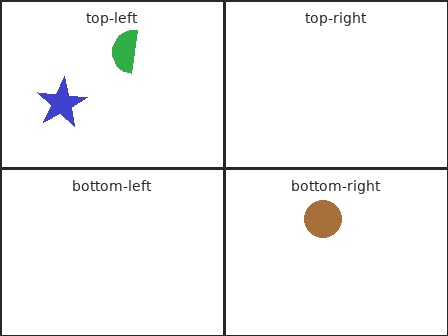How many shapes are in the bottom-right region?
1.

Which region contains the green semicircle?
The top-left region.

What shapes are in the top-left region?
The blue star, the green semicircle.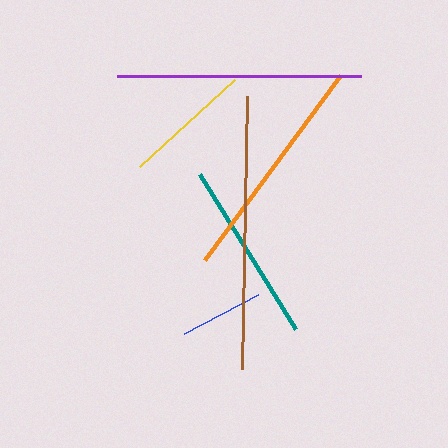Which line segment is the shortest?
The blue line is the shortest at approximately 84 pixels.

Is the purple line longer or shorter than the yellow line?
The purple line is longer than the yellow line.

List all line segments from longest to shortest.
From longest to shortest: brown, purple, orange, teal, yellow, blue.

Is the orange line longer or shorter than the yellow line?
The orange line is longer than the yellow line.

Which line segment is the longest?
The brown line is the longest at approximately 273 pixels.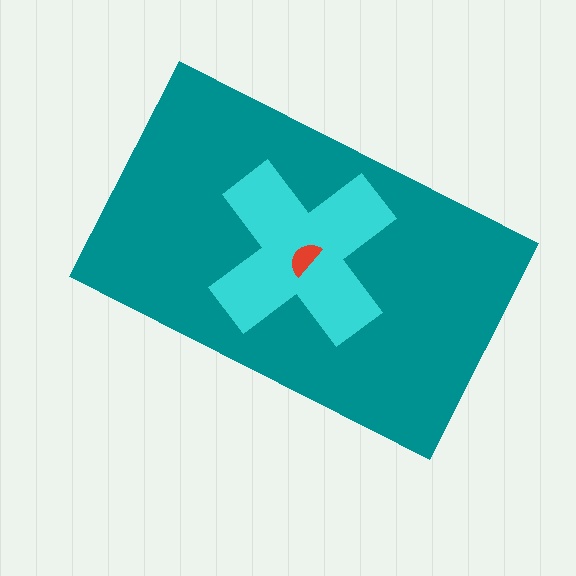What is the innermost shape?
The red semicircle.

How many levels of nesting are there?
3.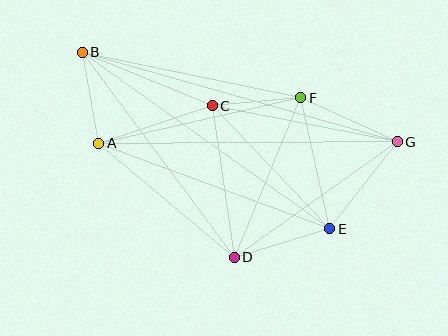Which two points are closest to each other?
Points C and F are closest to each other.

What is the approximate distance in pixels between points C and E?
The distance between C and E is approximately 170 pixels.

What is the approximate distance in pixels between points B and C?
The distance between B and C is approximately 141 pixels.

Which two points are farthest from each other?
Points B and G are farthest from each other.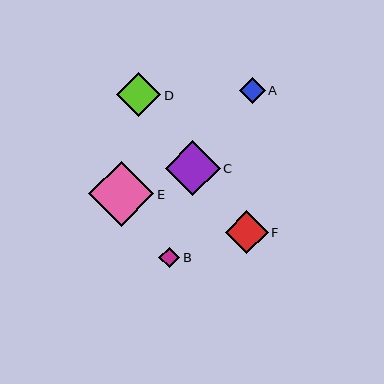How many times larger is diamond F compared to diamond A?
Diamond F is approximately 1.7 times the size of diamond A.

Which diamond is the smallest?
Diamond B is the smallest with a size of approximately 21 pixels.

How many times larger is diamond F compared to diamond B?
Diamond F is approximately 2.1 times the size of diamond B.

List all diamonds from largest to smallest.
From largest to smallest: E, C, D, F, A, B.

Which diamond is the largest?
Diamond E is the largest with a size of approximately 66 pixels.